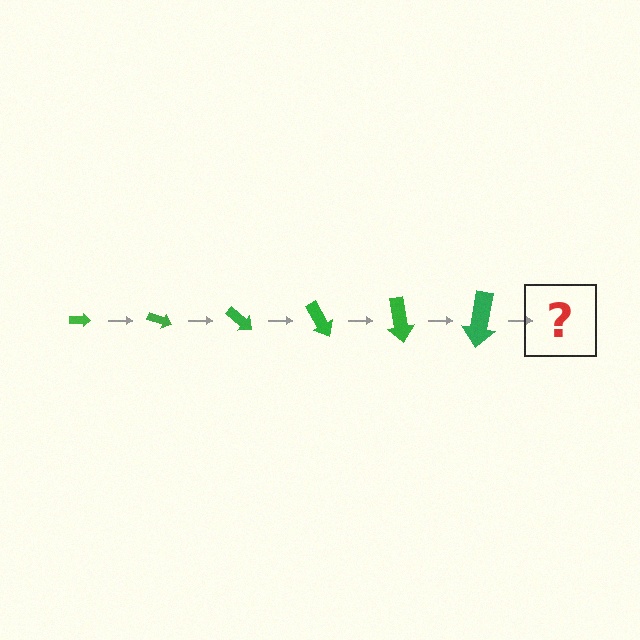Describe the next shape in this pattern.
It should be an arrow, larger than the previous one and rotated 120 degrees from the start.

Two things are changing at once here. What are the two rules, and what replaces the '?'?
The two rules are that the arrow grows larger each step and it rotates 20 degrees each step. The '?' should be an arrow, larger than the previous one and rotated 120 degrees from the start.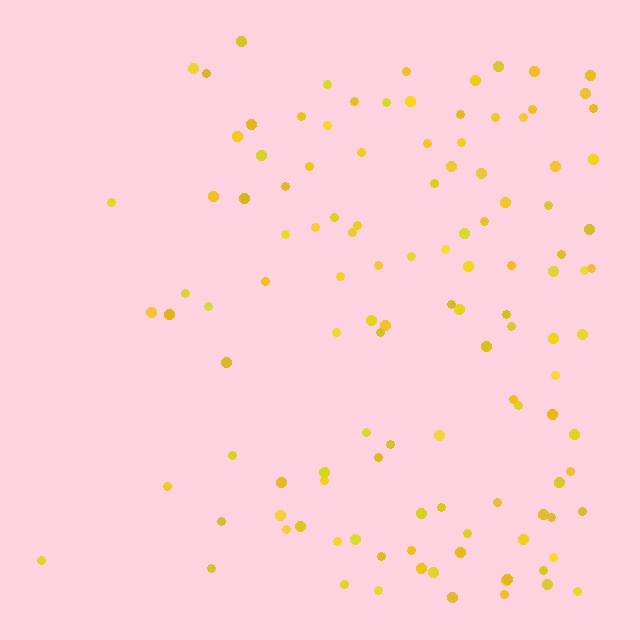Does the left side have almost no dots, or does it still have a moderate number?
Still a moderate number, just noticeably fewer than the right.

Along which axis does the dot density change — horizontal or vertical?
Horizontal.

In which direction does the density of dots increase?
From left to right, with the right side densest.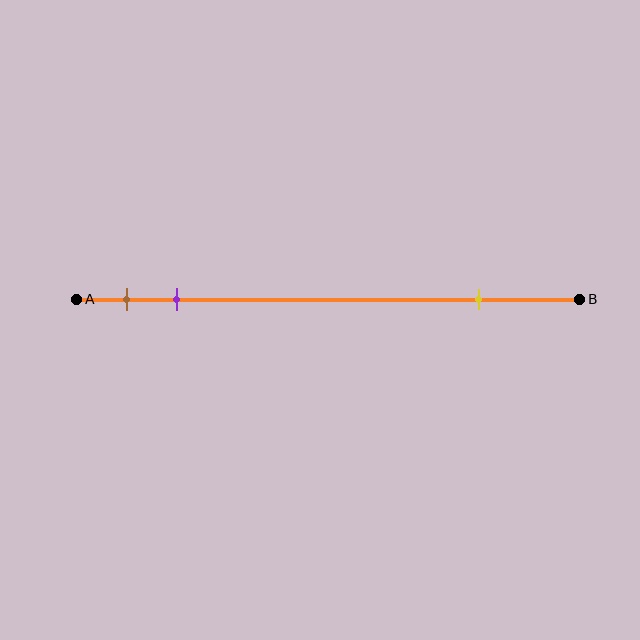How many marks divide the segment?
There are 3 marks dividing the segment.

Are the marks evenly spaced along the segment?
No, the marks are not evenly spaced.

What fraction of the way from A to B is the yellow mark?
The yellow mark is approximately 80% (0.8) of the way from A to B.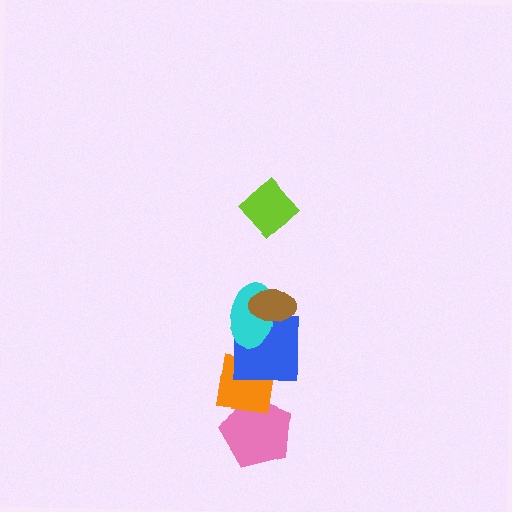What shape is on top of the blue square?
The cyan ellipse is on top of the blue square.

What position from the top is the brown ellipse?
The brown ellipse is 2nd from the top.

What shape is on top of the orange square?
The blue square is on top of the orange square.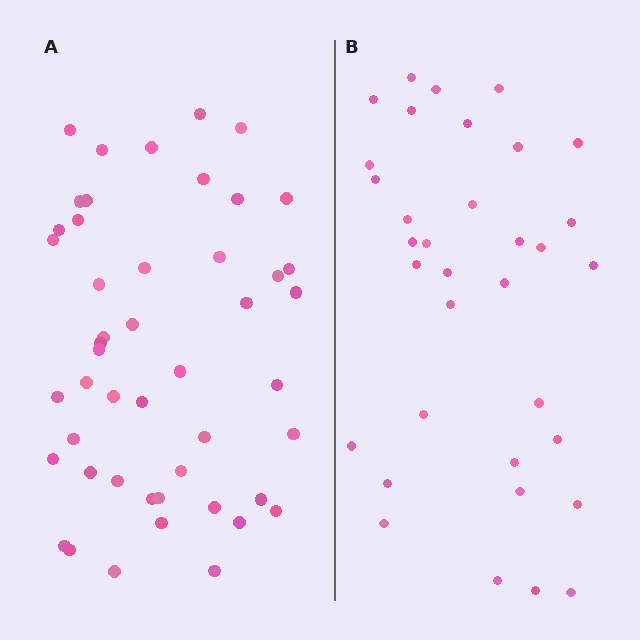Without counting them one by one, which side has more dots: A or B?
Region A (the left region) has more dots.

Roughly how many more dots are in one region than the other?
Region A has approximately 15 more dots than region B.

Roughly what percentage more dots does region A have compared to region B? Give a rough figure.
About 40% more.